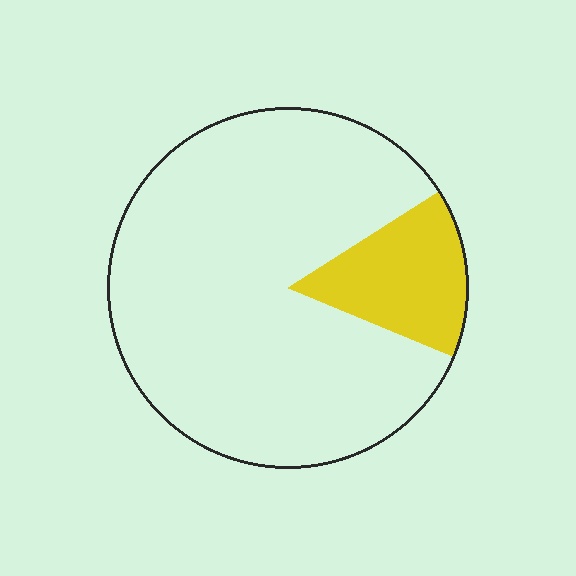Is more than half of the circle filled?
No.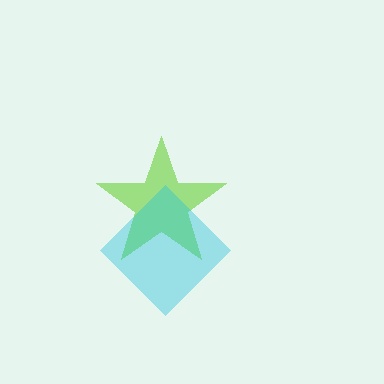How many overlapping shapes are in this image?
There are 2 overlapping shapes in the image.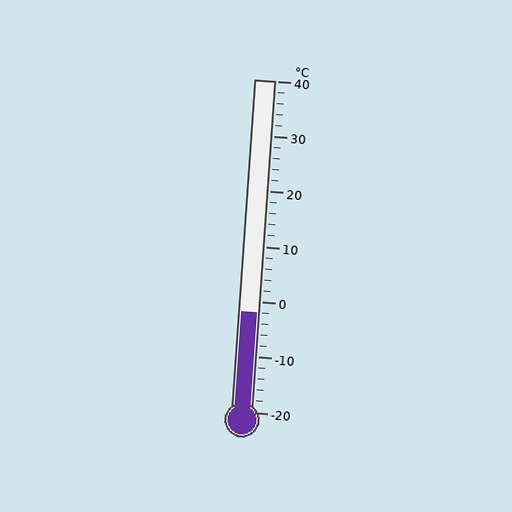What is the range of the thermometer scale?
The thermometer scale ranges from -20°C to 40°C.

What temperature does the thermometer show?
The thermometer shows approximately -2°C.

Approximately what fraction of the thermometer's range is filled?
The thermometer is filled to approximately 30% of its range.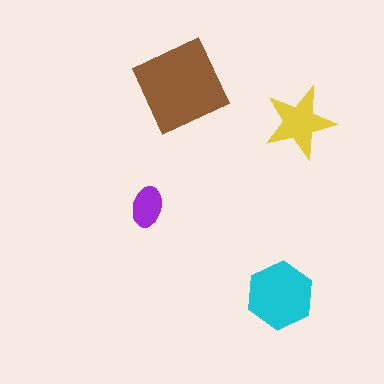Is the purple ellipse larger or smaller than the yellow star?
Smaller.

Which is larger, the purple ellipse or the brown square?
The brown square.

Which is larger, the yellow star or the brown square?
The brown square.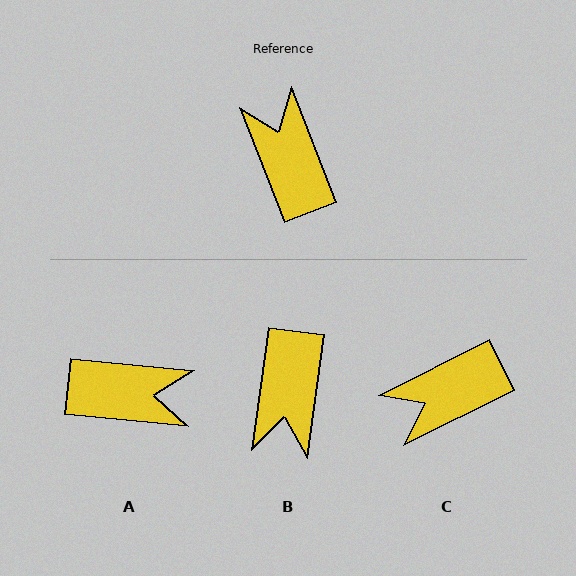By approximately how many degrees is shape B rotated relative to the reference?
Approximately 150 degrees counter-clockwise.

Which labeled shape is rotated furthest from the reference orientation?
B, about 150 degrees away.